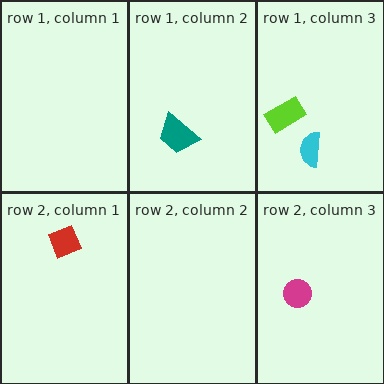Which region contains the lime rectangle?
The row 1, column 3 region.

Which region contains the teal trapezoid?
The row 1, column 2 region.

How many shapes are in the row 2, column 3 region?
1.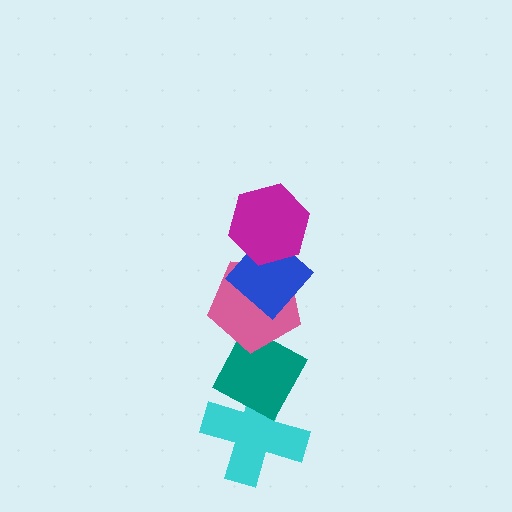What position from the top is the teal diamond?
The teal diamond is 4th from the top.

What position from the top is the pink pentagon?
The pink pentagon is 3rd from the top.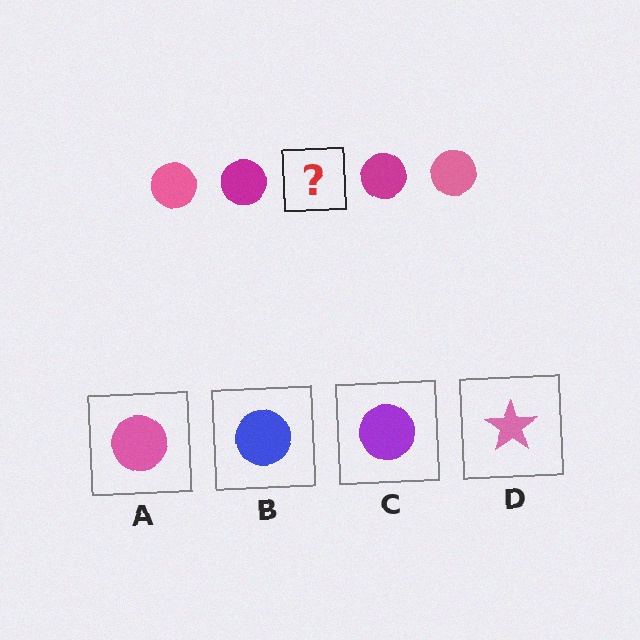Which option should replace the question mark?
Option A.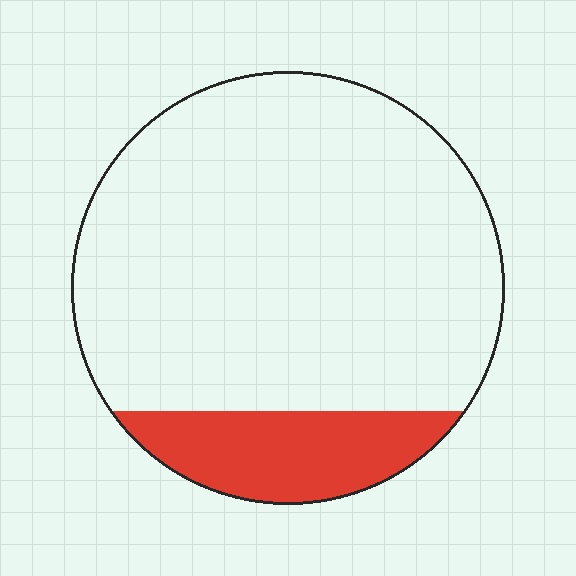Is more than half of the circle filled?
No.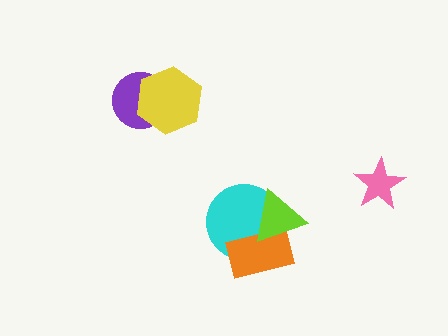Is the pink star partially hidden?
No, no other shape covers it.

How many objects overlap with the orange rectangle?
2 objects overlap with the orange rectangle.